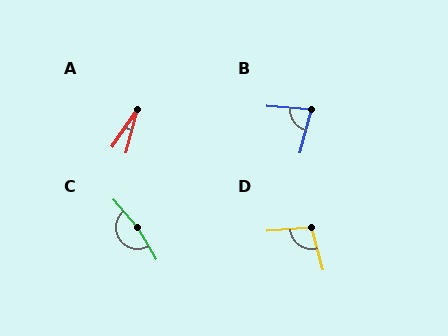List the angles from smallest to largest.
A (19°), B (79°), D (102°), C (170°).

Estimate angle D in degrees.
Approximately 102 degrees.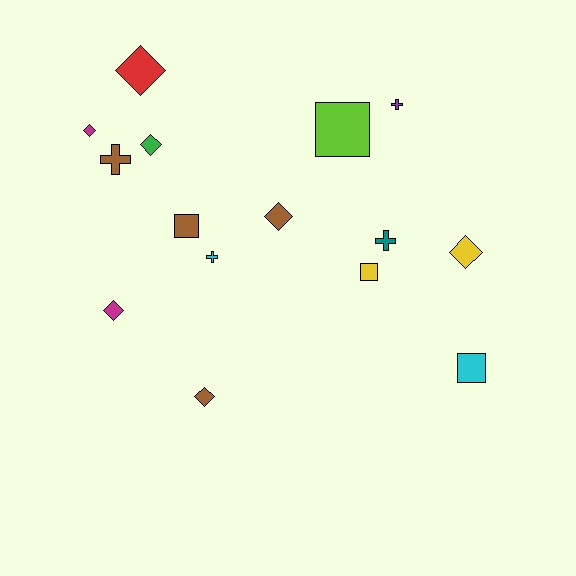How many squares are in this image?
There are 4 squares.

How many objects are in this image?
There are 15 objects.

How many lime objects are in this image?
There is 1 lime object.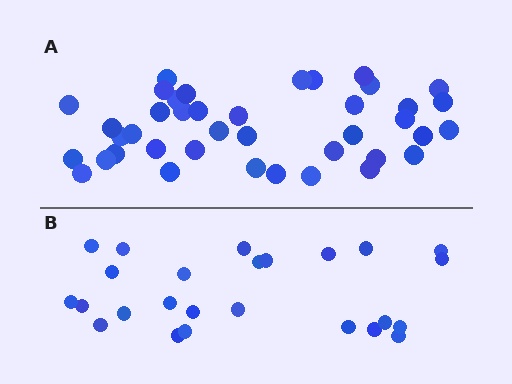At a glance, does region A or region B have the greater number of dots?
Region A (the top region) has more dots.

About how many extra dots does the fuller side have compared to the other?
Region A has approximately 15 more dots than region B.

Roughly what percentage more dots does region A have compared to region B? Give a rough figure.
About 60% more.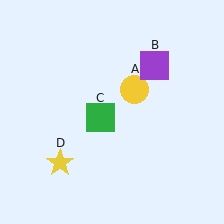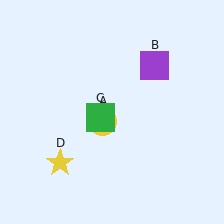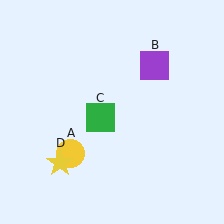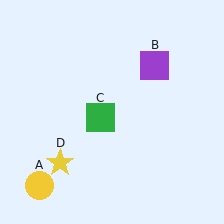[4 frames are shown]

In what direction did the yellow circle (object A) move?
The yellow circle (object A) moved down and to the left.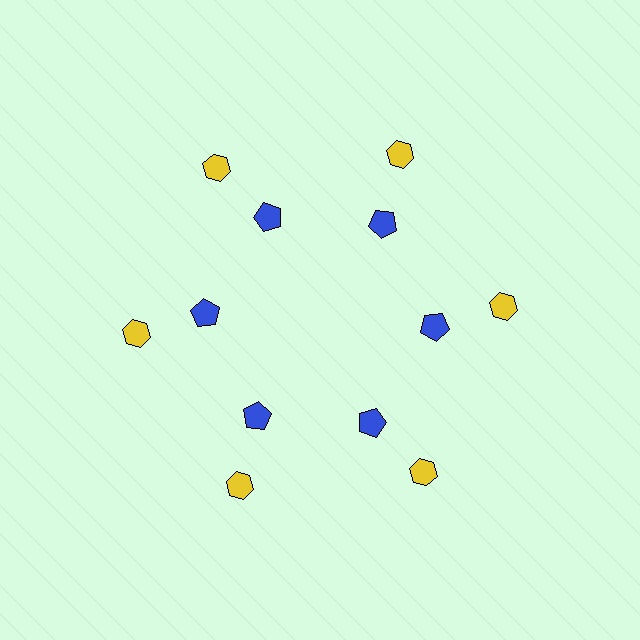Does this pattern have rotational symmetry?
Yes, this pattern has 6-fold rotational symmetry. It looks the same after rotating 60 degrees around the center.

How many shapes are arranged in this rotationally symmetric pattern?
There are 12 shapes, arranged in 6 groups of 2.